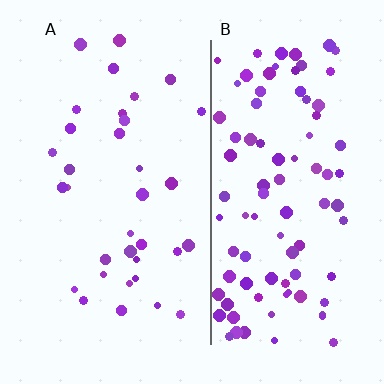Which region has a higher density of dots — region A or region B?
B (the right).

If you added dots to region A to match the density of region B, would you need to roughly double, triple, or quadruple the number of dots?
Approximately triple.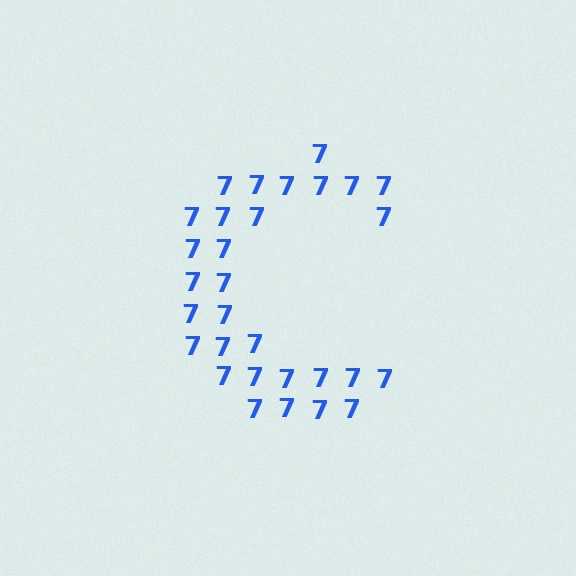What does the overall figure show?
The overall figure shows the letter C.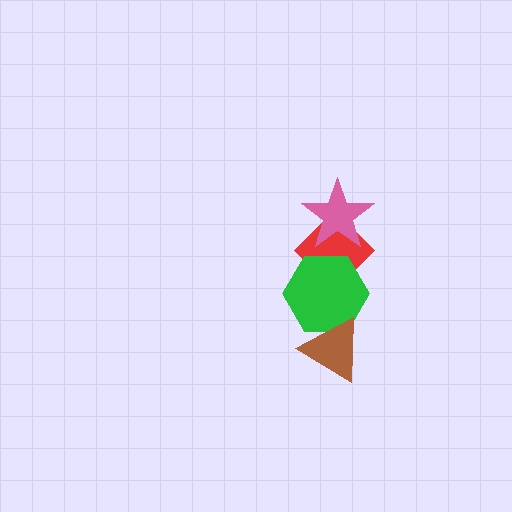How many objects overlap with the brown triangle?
1 object overlaps with the brown triangle.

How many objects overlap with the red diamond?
2 objects overlap with the red diamond.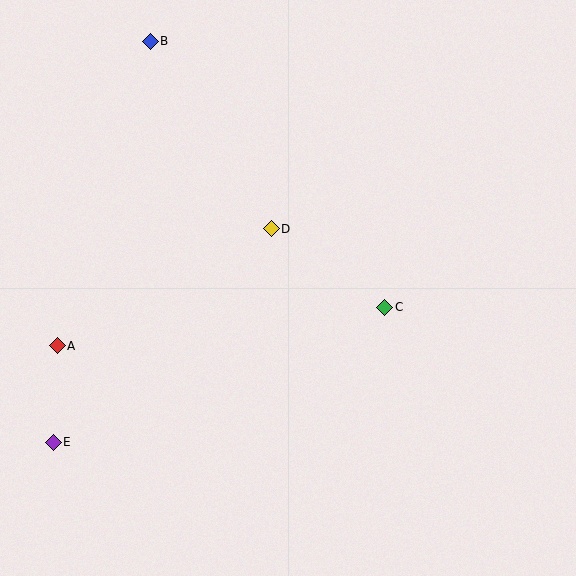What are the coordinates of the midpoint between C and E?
The midpoint between C and E is at (219, 375).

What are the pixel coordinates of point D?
Point D is at (271, 229).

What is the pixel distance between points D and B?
The distance between D and B is 223 pixels.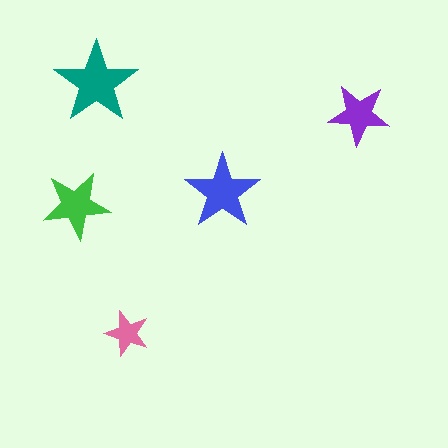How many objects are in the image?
There are 5 objects in the image.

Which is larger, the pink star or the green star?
The green one.